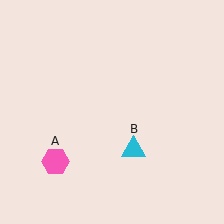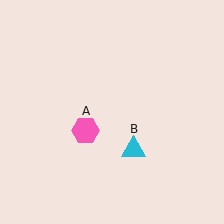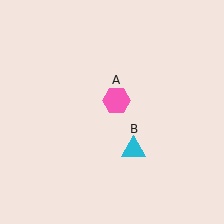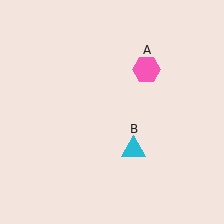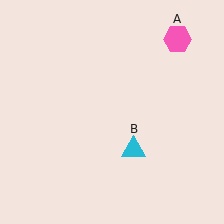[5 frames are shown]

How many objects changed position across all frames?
1 object changed position: pink hexagon (object A).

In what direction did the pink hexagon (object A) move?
The pink hexagon (object A) moved up and to the right.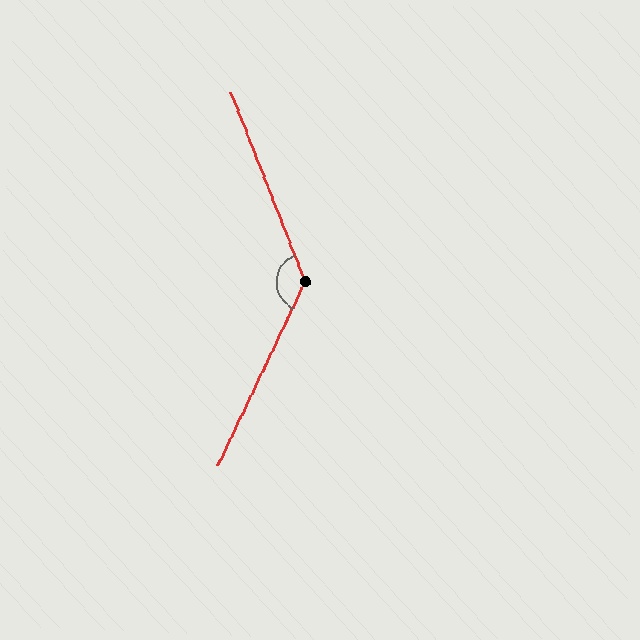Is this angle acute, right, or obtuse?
It is obtuse.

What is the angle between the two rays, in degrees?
Approximately 133 degrees.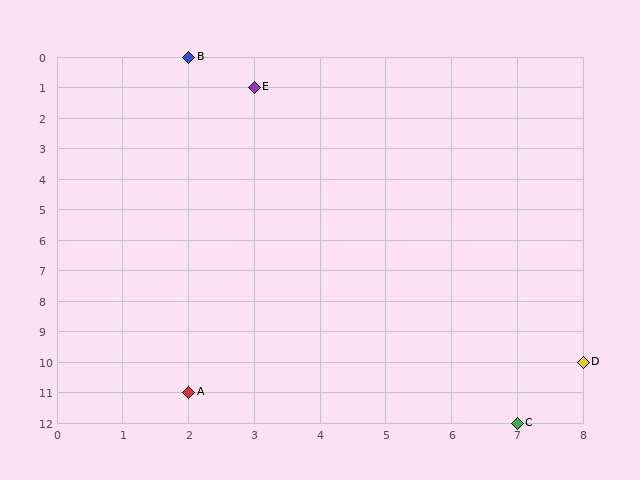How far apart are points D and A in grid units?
Points D and A are 6 columns and 1 row apart (about 6.1 grid units diagonally).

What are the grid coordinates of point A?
Point A is at grid coordinates (2, 11).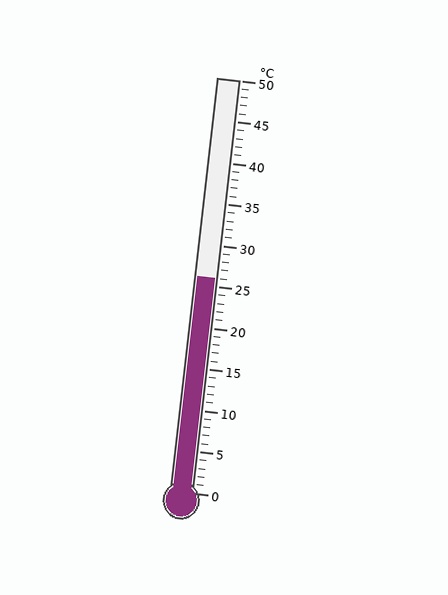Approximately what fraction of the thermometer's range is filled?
The thermometer is filled to approximately 50% of its range.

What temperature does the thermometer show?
The thermometer shows approximately 26°C.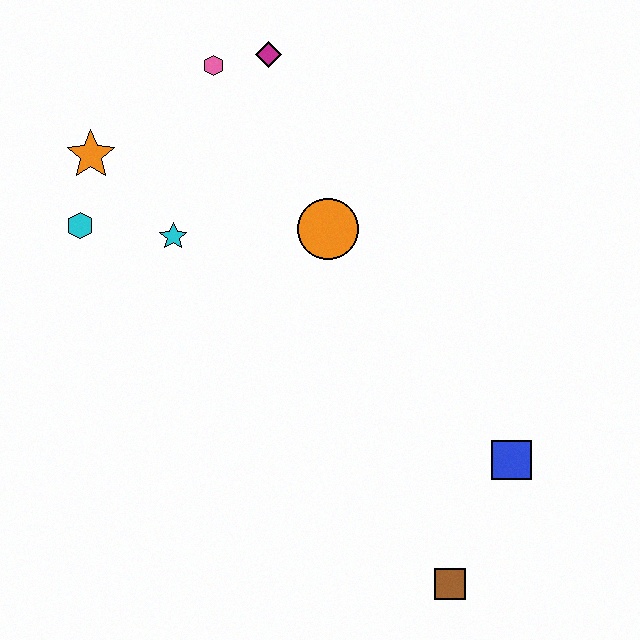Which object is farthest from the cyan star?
The brown square is farthest from the cyan star.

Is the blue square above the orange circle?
No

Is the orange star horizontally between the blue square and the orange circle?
No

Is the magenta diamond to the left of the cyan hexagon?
No